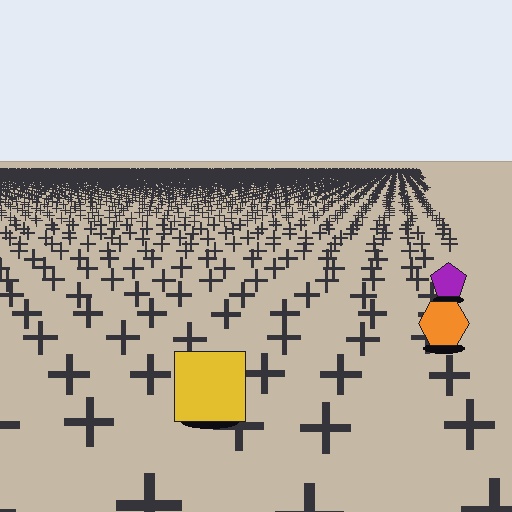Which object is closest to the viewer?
The yellow square is closest. The texture marks near it are larger and more spread out.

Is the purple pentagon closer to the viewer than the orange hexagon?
No. The orange hexagon is closer — you can tell from the texture gradient: the ground texture is coarser near it.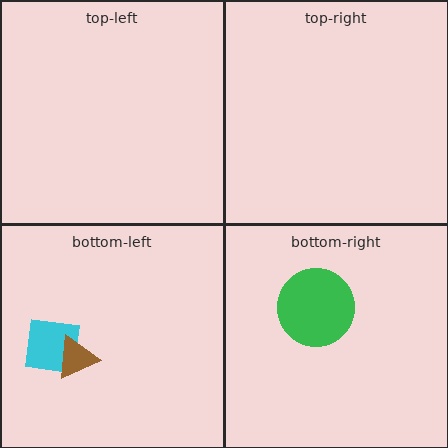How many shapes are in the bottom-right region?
1.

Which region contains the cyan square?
The bottom-left region.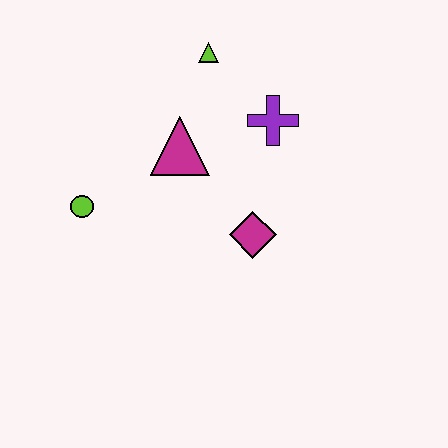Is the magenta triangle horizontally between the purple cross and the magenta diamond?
No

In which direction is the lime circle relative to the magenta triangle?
The lime circle is to the left of the magenta triangle.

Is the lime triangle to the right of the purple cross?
No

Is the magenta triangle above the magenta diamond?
Yes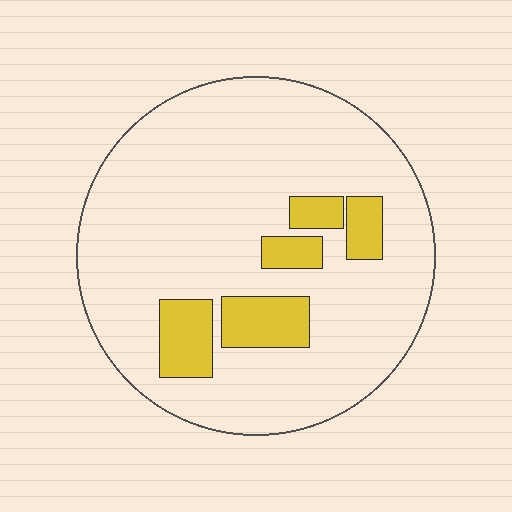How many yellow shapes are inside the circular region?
5.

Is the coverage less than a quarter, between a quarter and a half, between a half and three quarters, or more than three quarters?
Less than a quarter.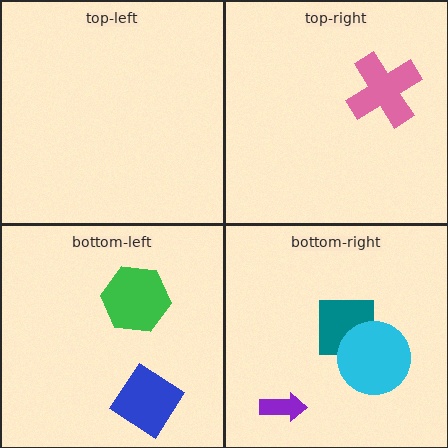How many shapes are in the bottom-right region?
3.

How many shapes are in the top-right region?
1.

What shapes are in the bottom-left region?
The blue diamond, the green hexagon.